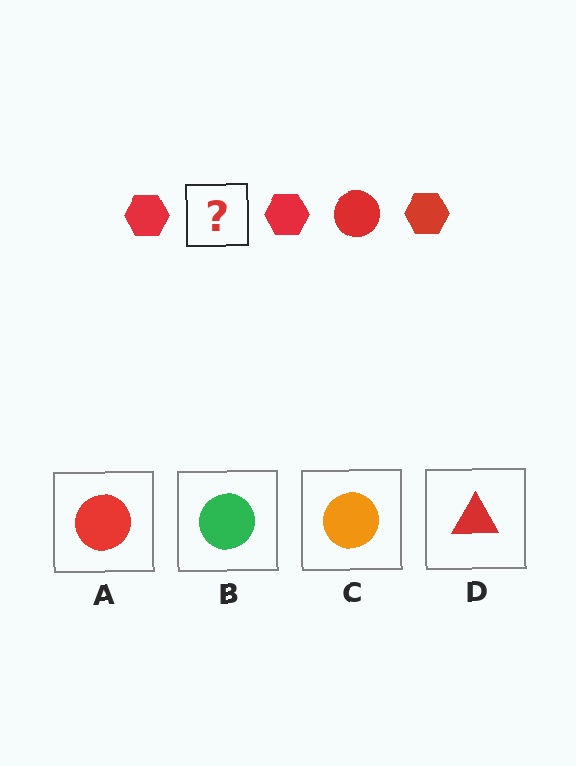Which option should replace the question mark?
Option A.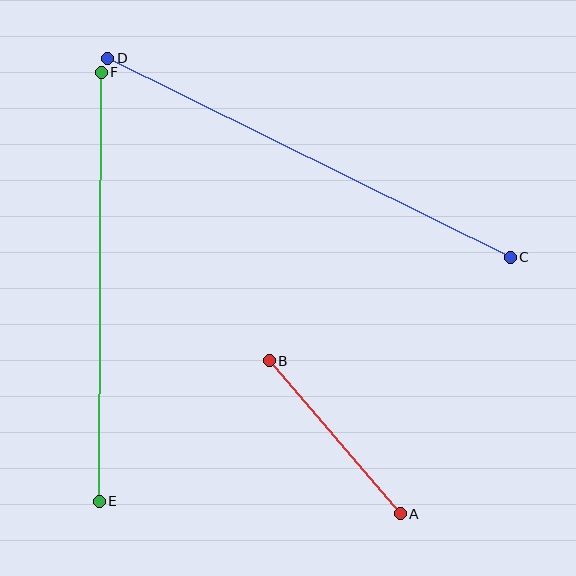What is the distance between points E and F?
The distance is approximately 429 pixels.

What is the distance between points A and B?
The distance is approximately 201 pixels.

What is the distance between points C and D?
The distance is approximately 449 pixels.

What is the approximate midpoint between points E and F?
The midpoint is at approximately (100, 287) pixels.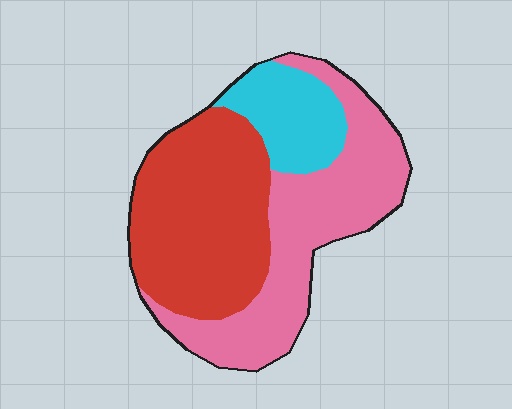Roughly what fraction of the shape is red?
Red covers roughly 45% of the shape.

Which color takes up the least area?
Cyan, at roughly 15%.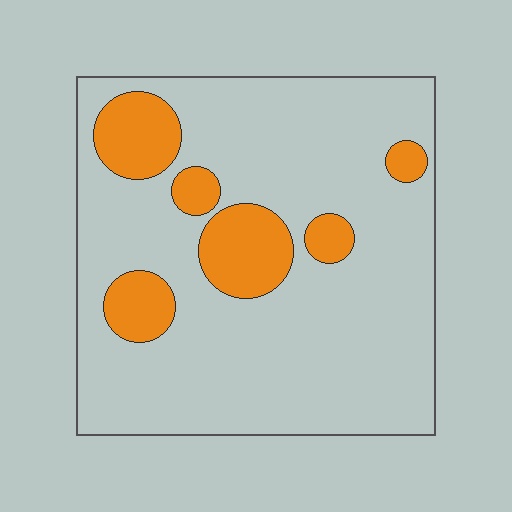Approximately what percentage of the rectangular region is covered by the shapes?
Approximately 20%.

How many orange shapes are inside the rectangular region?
6.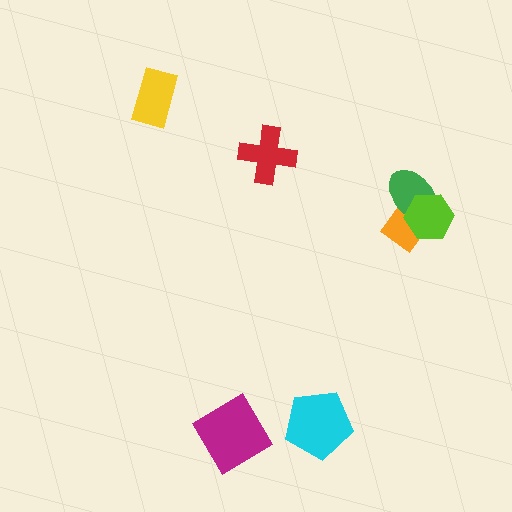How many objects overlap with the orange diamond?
2 objects overlap with the orange diamond.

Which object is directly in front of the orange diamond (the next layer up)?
The green ellipse is directly in front of the orange diamond.